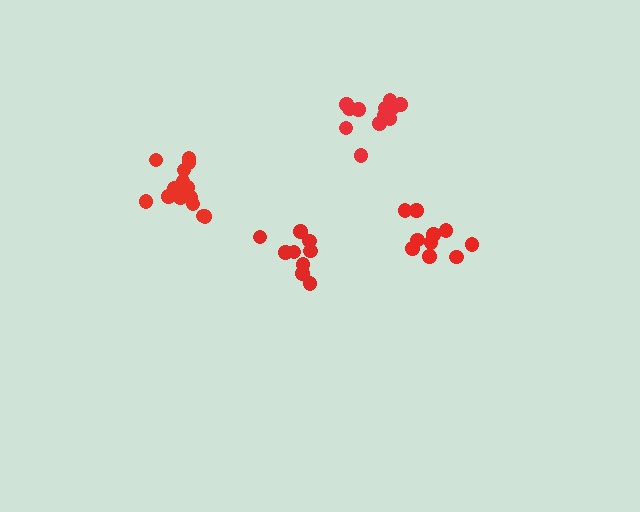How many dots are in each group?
Group 1: 11 dots, Group 2: 12 dots, Group 3: 9 dots, Group 4: 15 dots (47 total).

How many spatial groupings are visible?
There are 4 spatial groupings.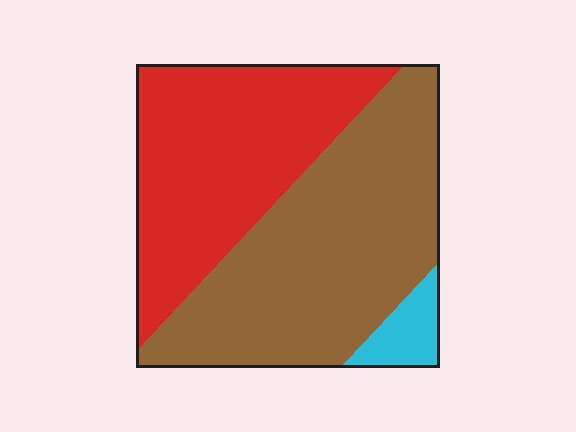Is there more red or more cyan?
Red.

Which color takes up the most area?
Brown, at roughly 50%.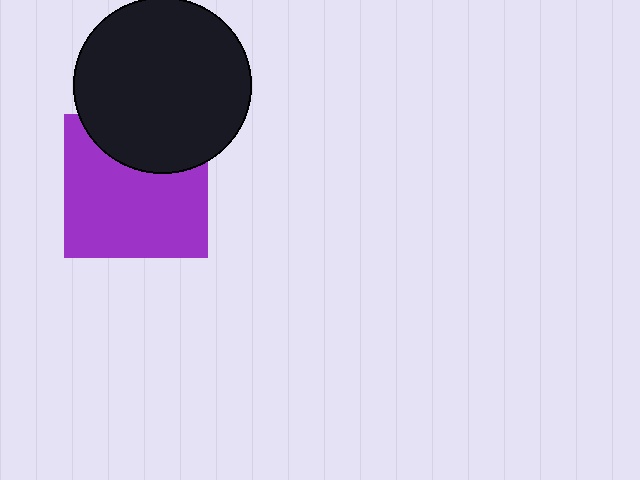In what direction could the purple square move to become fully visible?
The purple square could move down. That would shift it out from behind the black circle entirely.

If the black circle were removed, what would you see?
You would see the complete purple square.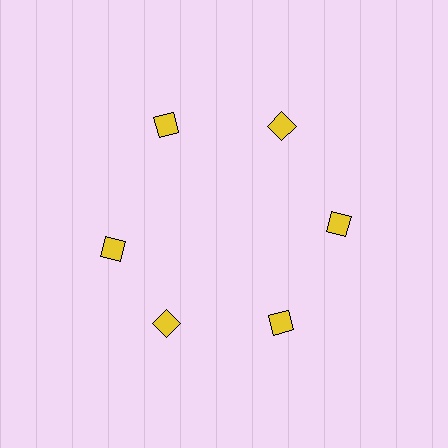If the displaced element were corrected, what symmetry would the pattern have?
It would have 6-fold rotational symmetry — the pattern would map onto itself every 60 degrees.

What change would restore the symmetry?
The symmetry would be restored by rotating it back into even spacing with its neighbors so that all 6 diamonds sit at equal angles and equal distance from the center.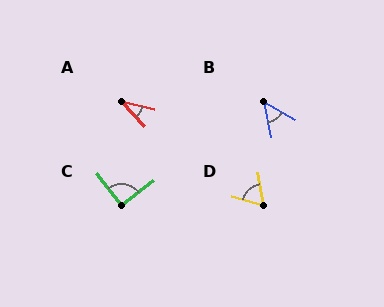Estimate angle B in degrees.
Approximately 49 degrees.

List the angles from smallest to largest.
A (33°), B (49°), D (64°), C (90°).